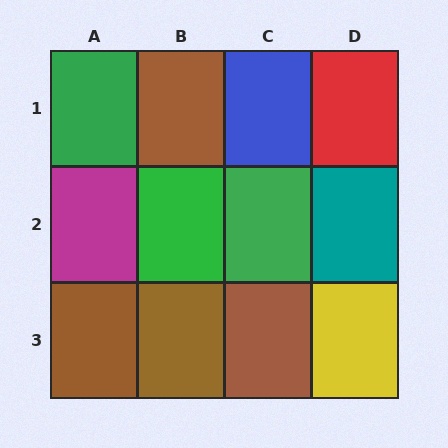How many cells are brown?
4 cells are brown.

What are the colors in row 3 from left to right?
Brown, brown, brown, yellow.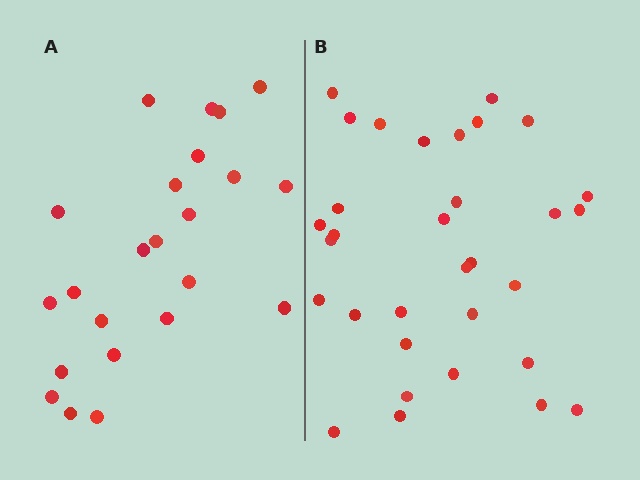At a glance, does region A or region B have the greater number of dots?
Region B (the right region) has more dots.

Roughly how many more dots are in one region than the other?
Region B has roughly 8 or so more dots than region A.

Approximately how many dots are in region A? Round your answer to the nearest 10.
About 20 dots. (The exact count is 23, which rounds to 20.)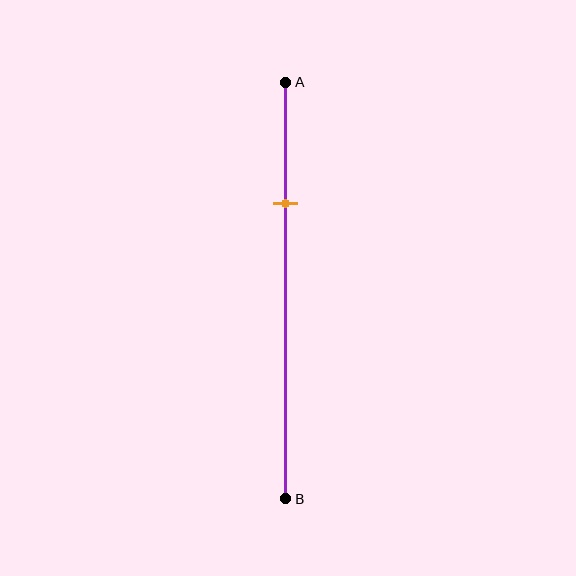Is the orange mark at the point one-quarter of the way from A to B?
No, the mark is at about 30% from A, not at the 25% one-quarter point.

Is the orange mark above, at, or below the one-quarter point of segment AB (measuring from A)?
The orange mark is below the one-quarter point of segment AB.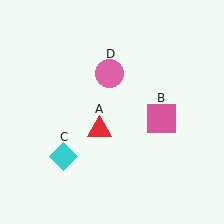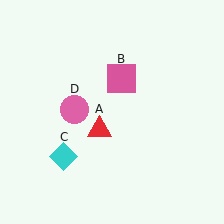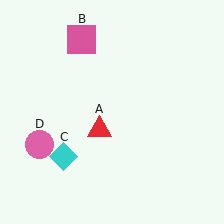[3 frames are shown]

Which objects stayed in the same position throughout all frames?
Red triangle (object A) and cyan diamond (object C) remained stationary.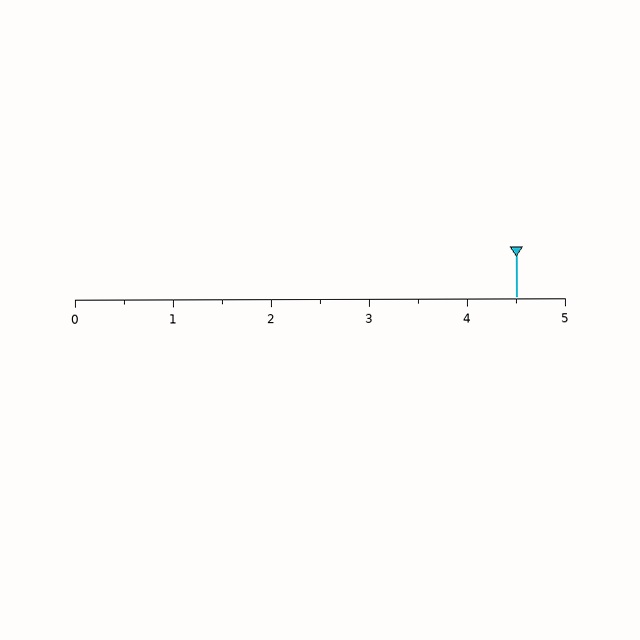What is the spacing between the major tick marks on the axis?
The major ticks are spaced 1 apart.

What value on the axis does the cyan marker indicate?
The marker indicates approximately 4.5.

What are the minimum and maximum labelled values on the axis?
The axis runs from 0 to 5.